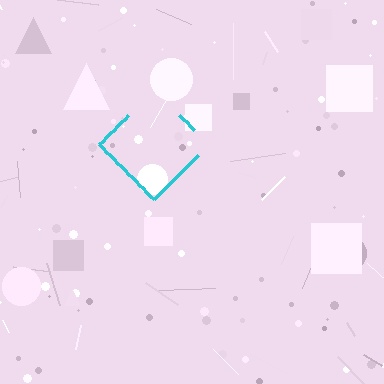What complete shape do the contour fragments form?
The contour fragments form a diamond.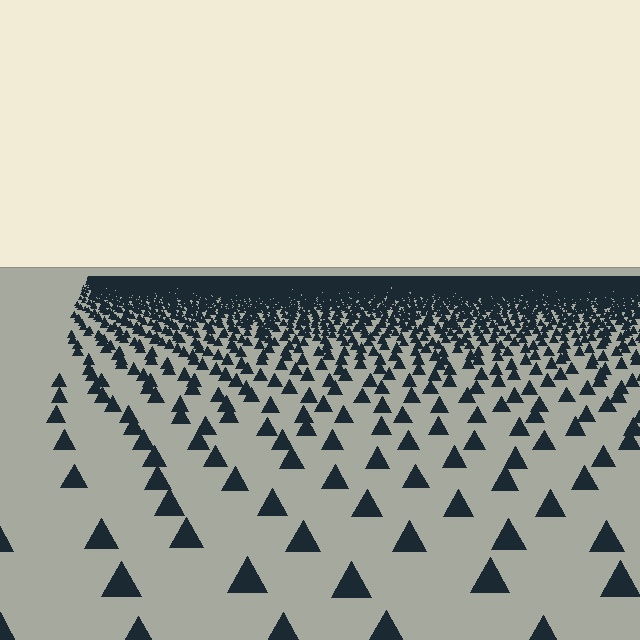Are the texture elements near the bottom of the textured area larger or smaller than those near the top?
Larger. Near the bottom, elements are closer to the viewer and appear at a bigger on-screen size.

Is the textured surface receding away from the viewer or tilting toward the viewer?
The surface is receding away from the viewer. Texture elements get smaller and denser toward the top.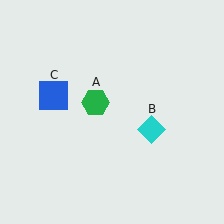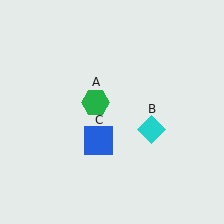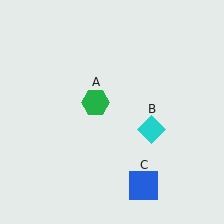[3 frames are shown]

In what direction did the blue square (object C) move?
The blue square (object C) moved down and to the right.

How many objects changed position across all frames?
1 object changed position: blue square (object C).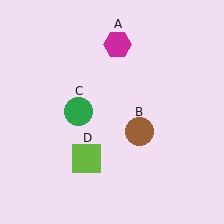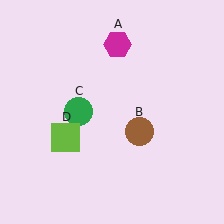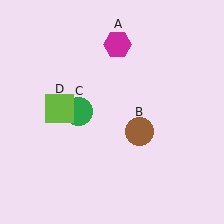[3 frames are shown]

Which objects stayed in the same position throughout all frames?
Magenta hexagon (object A) and brown circle (object B) and green circle (object C) remained stationary.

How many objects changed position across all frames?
1 object changed position: lime square (object D).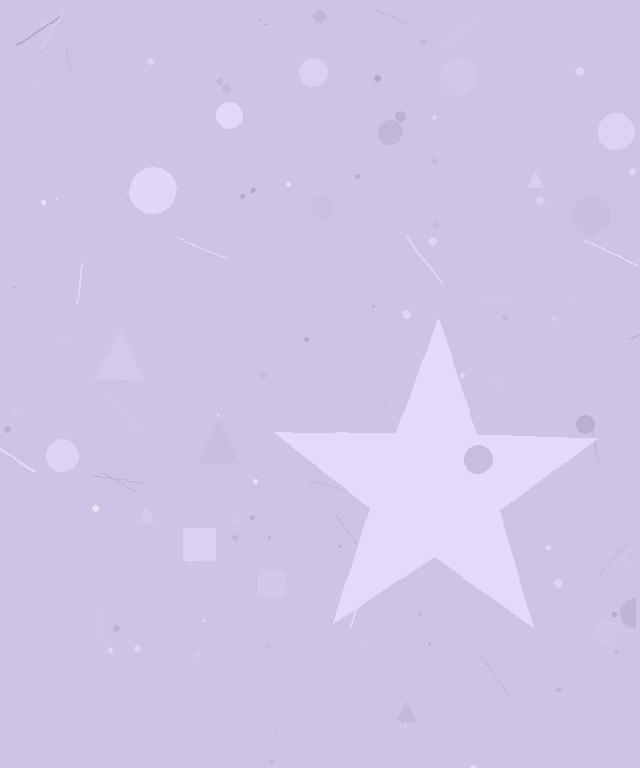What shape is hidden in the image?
A star is hidden in the image.